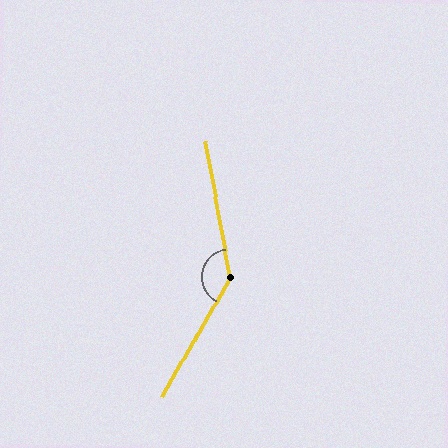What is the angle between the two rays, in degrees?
Approximately 140 degrees.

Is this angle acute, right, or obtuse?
It is obtuse.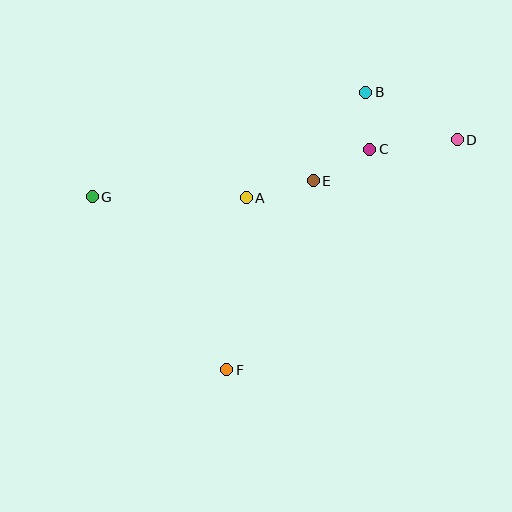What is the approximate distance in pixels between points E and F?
The distance between E and F is approximately 208 pixels.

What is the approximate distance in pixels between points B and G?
The distance between B and G is approximately 293 pixels.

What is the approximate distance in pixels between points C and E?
The distance between C and E is approximately 65 pixels.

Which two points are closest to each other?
Points B and C are closest to each other.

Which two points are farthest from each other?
Points D and G are farthest from each other.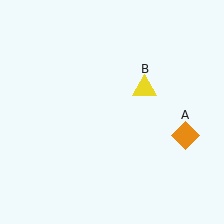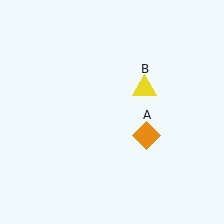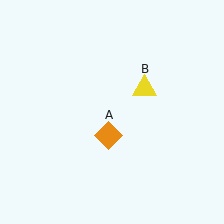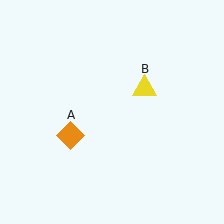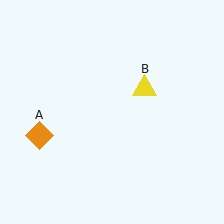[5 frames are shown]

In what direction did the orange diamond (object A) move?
The orange diamond (object A) moved left.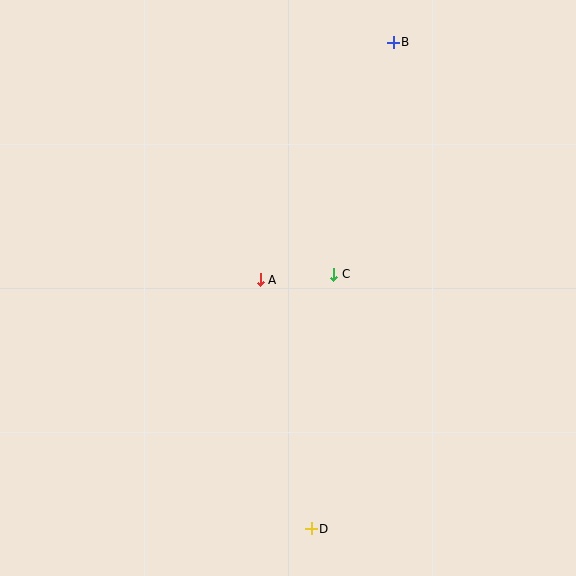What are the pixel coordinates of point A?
Point A is at (260, 280).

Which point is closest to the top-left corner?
Point A is closest to the top-left corner.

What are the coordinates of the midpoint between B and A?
The midpoint between B and A is at (327, 161).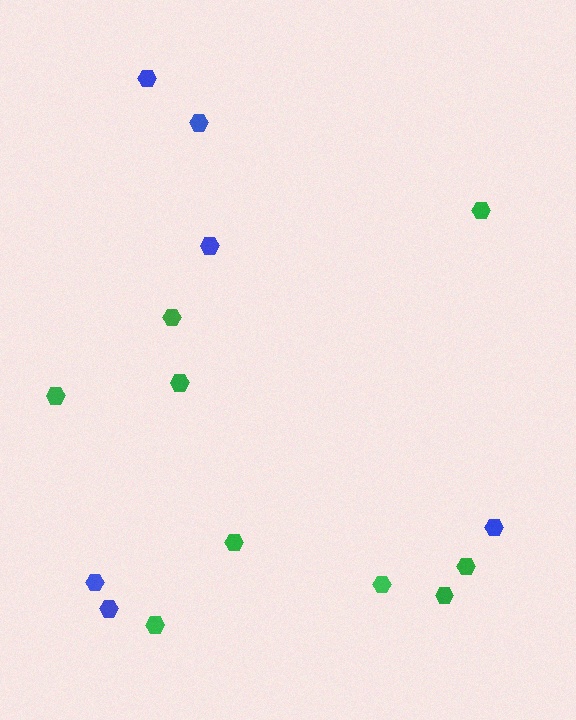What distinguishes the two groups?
There are 2 groups: one group of green hexagons (9) and one group of blue hexagons (6).